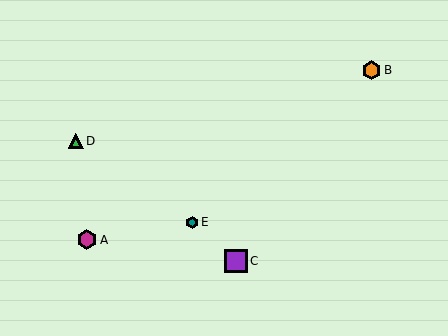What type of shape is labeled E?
Shape E is a teal hexagon.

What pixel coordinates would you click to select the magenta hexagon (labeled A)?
Click at (87, 240) to select the magenta hexagon A.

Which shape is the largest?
The purple square (labeled C) is the largest.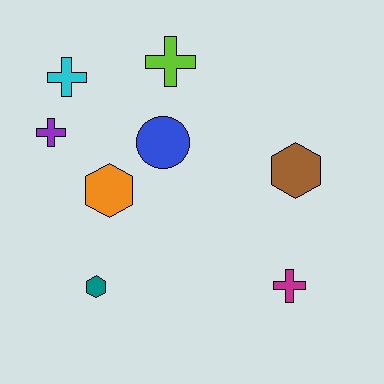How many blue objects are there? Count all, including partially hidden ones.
There is 1 blue object.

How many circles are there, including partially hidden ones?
There is 1 circle.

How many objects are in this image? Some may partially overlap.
There are 8 objects.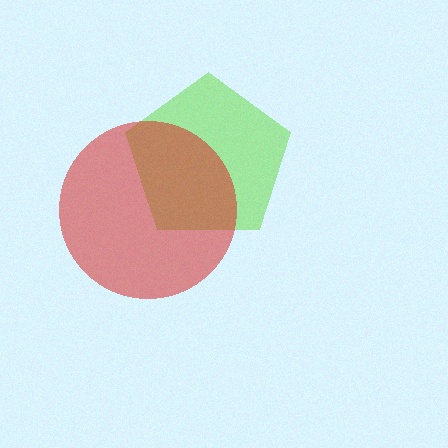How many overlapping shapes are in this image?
There are 2 overlapping shapes in the image.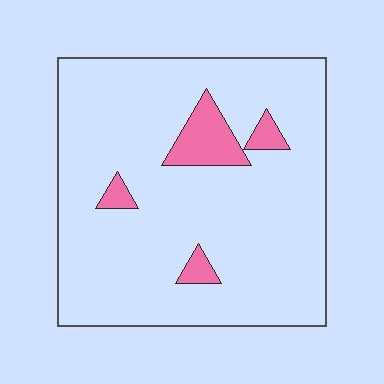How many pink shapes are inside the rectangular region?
4.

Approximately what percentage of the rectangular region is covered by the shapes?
Approximately 10%.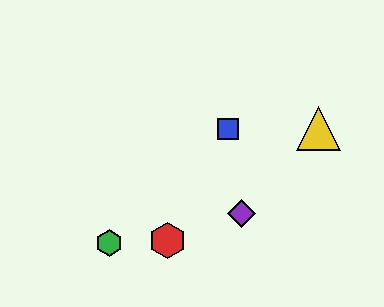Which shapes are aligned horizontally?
The blue square, the yellow triangle are aligned horizontally.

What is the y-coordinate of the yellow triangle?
The yellow triangle is at y≈129.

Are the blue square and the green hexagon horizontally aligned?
No, the blue square is at y≈129 and the green hexagon is at y≈243.